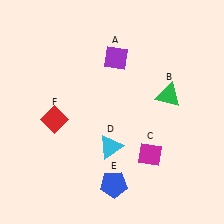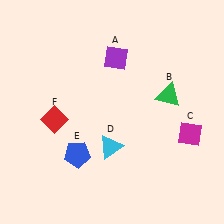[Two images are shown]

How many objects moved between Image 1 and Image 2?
2 objects moved between the two images.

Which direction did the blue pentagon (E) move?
The blue pentagon (E) moved left.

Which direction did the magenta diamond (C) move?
The magenta diamond (C) moved right.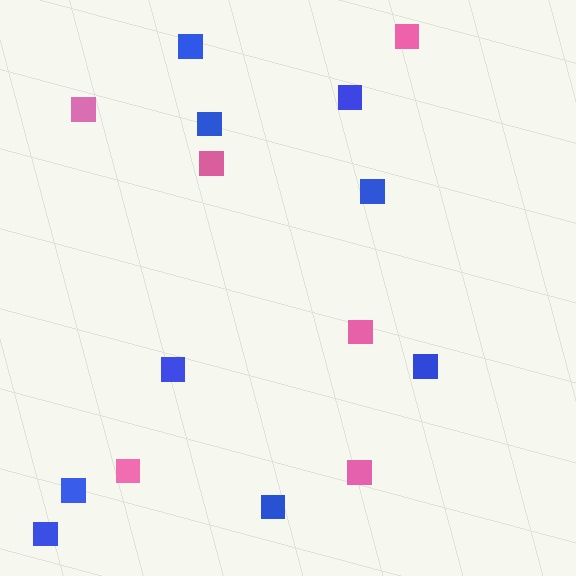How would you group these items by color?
There are 2 groups: one group of blue squares (9) and one group of pink squares (6).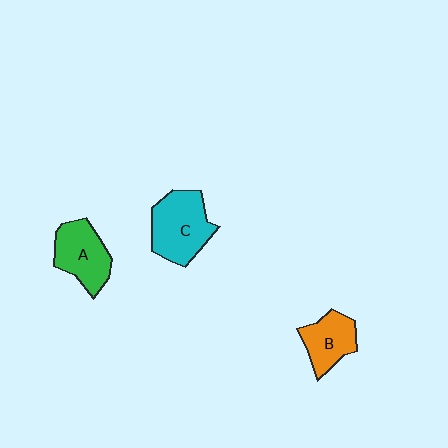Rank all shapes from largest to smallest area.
From largest to smallest: C (cyan), A (green), B (orange).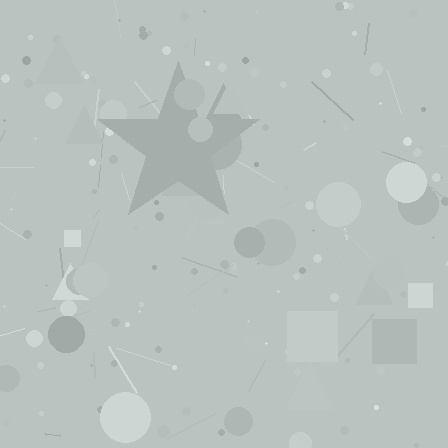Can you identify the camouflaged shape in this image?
The camouflaged shape is a star.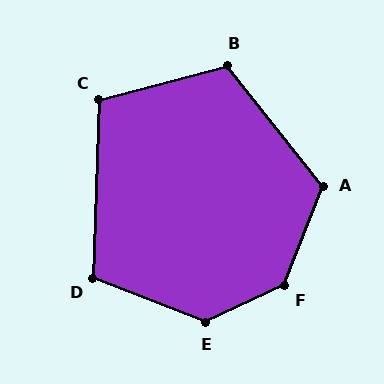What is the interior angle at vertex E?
Approximately 133 degrees (obtuse).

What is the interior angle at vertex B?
Approximately 113 degrees (obtuse).